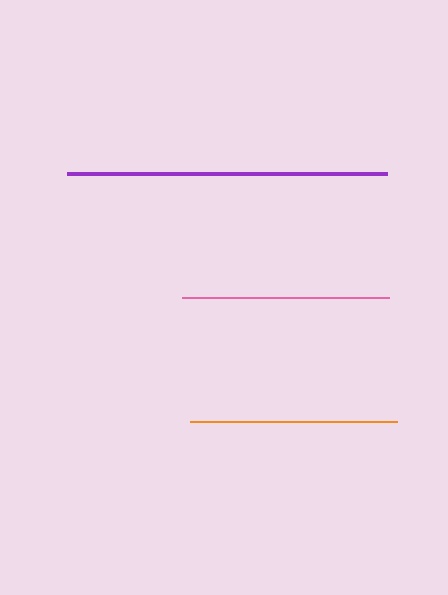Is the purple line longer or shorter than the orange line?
The purple line is longer than the orange line.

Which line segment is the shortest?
The orange line is the shortest at approximately 207 pixels.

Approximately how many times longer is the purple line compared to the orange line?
The purple line is approximately 1.5 times the length of the orange line.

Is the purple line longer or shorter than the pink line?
The purple line is longer than the pink line.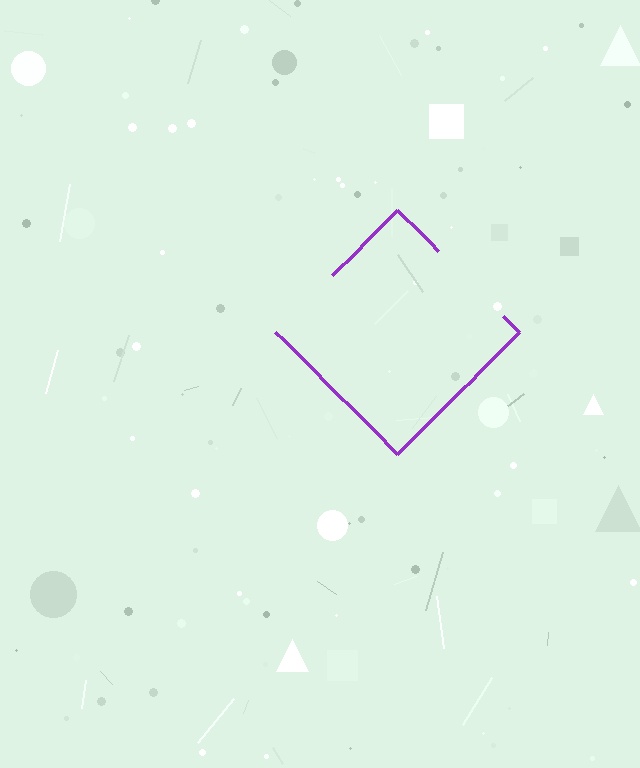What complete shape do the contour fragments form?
The contour fragments form a diamond.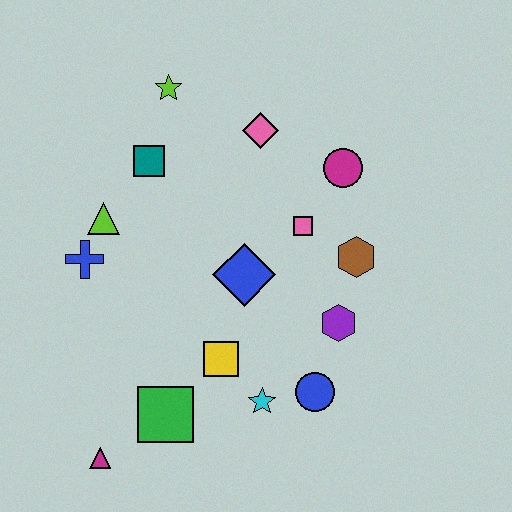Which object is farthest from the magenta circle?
The magenta triangle is farthest from the magenta circle.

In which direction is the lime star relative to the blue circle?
The lime star is above the blue circle.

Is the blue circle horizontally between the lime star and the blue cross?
No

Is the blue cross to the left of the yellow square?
Yes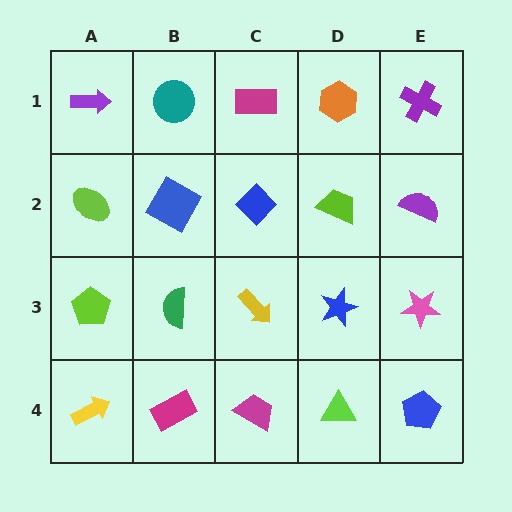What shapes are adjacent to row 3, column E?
A purple semicircle (row 2, column E), a blue pentagon (row 4, column E), a blue star (row 3, column D).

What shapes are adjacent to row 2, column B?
A teal circle (row 1, column B), a green semicircle (row 3, column B), a lime ellipse (row 2, column A), a blue diamond (row 2, column C).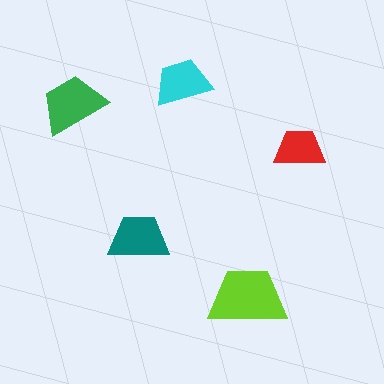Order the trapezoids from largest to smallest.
the lime one, the green one, the teal one, the cyan one, the red one.